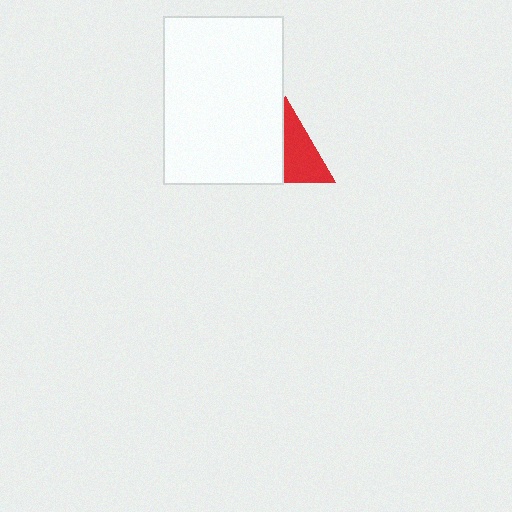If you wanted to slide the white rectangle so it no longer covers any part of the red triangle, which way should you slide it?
Slide it left — that is the most direct way to separate the two shapes.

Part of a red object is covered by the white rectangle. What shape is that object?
It is a triangle.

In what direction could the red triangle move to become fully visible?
The red triangle could move right. That would shift it out from behind the white rectangle entirely.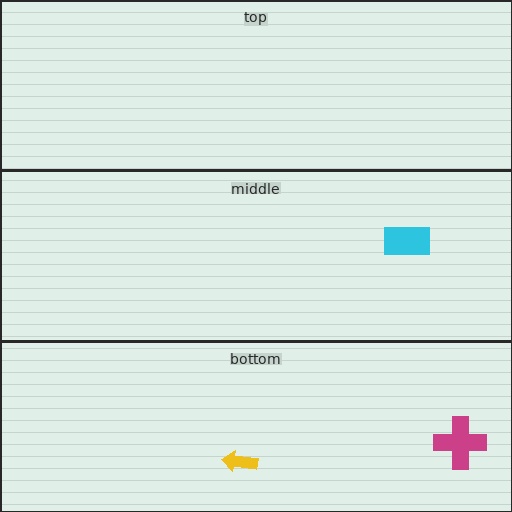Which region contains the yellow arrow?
The bottom region.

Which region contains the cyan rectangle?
The middle region.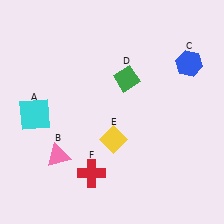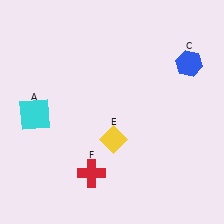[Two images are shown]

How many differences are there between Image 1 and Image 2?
There are 2 differences between the two images.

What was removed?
The green diamond (D), the pink triangle (B) were removed in Image 2.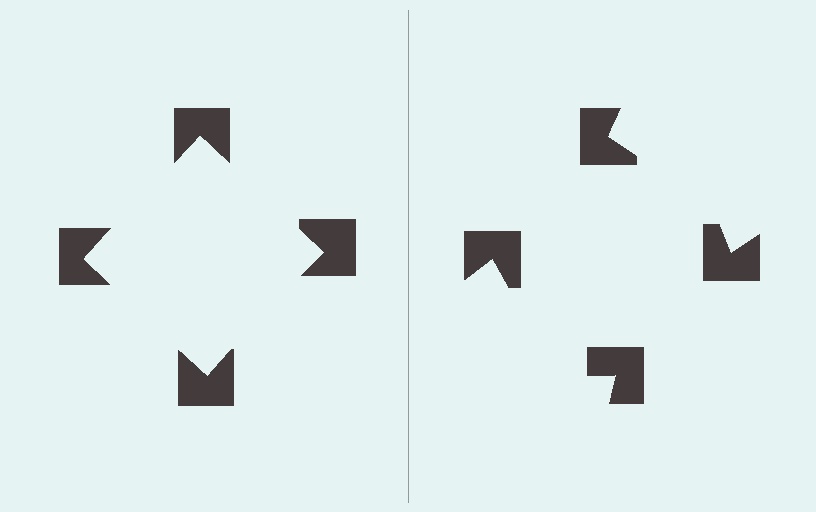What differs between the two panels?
The notched squares are positioned identically on both sides; only the wedge orientations differ. On the left they align to a square; on the right they are misaligned.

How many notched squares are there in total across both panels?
8 — 4 on each side.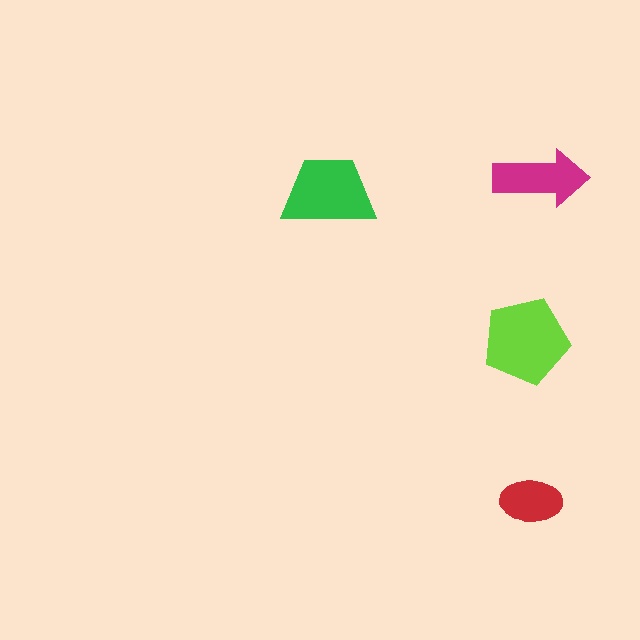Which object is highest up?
The magenta arrow is topmost.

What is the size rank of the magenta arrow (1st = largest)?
3rd.